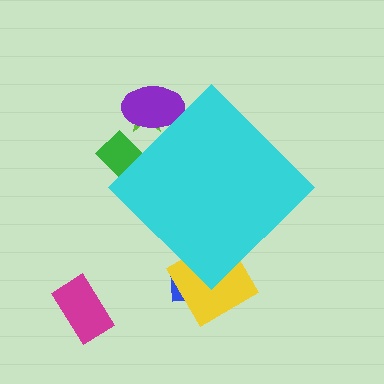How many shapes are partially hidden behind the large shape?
5 shapes are partially hidden.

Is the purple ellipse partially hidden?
Yes, the purple ellipse is partially hidden behind the cyan diamond.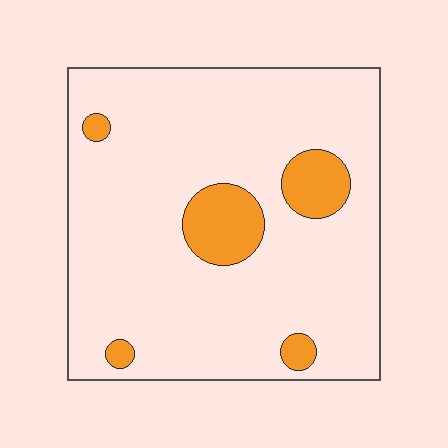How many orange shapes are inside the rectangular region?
5.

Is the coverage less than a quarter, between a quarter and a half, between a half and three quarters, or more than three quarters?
Less than a quarter.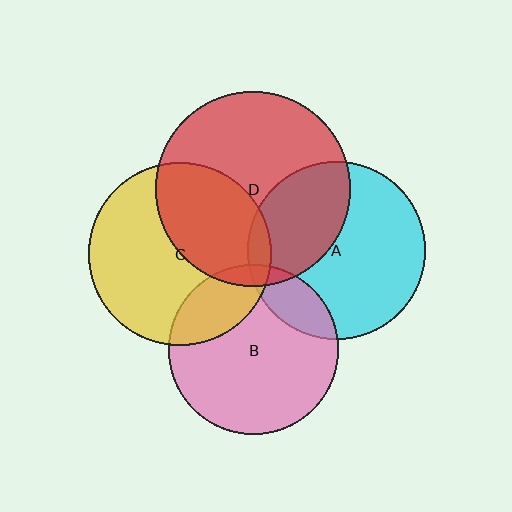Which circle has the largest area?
Circle D (red).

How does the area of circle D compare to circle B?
Approximately 1.3 times.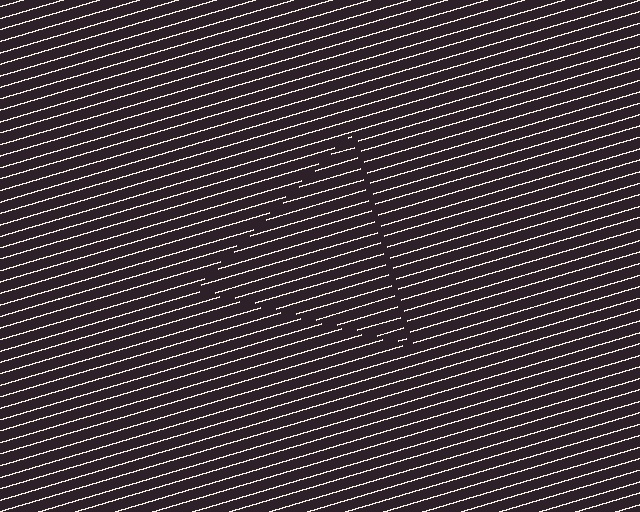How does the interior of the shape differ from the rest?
The interior of the shape contains the same grating, shifted by half a period — the contour is defined by the phase discontinuity where line-ends from the inner and outer gratings abut.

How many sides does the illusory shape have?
3 sides — the line-ends trace a triangle.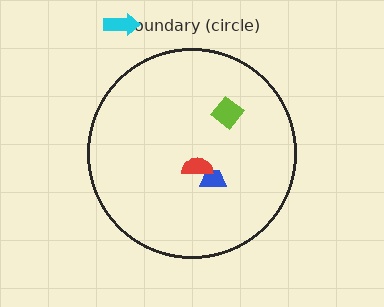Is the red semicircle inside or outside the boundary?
Inside.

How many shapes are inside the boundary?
3 inside, 1 outside.